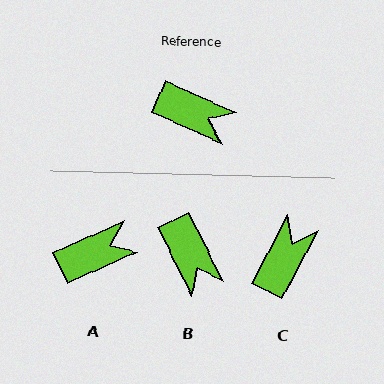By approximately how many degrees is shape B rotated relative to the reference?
Approximately 40 degrees clockwise.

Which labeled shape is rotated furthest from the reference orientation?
C, about 85 degrees away.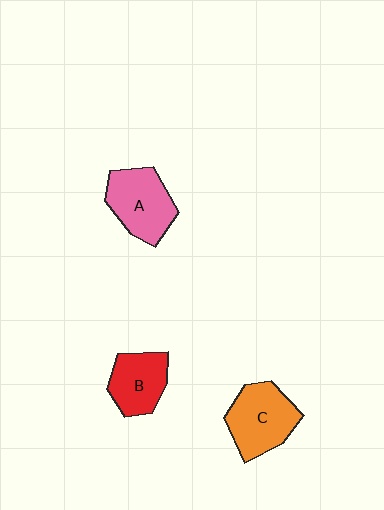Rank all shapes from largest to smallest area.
From largest to smallest: C (orange), A (pink), B (red).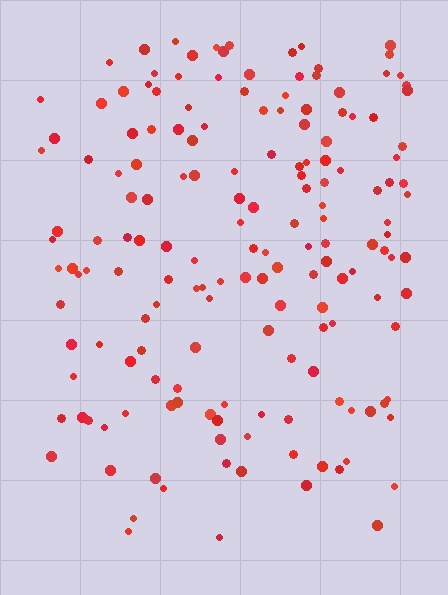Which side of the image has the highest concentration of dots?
The top.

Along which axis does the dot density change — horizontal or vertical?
Vertical.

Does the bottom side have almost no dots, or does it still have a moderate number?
Still a moderate number, just noticeably fewer than the top.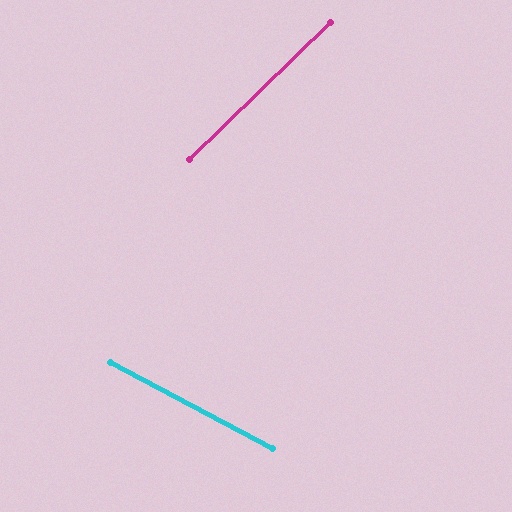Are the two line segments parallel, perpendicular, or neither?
Neither parallel nor perpendicular — they differ by about 72°.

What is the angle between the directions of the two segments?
Approximately 72 degrees.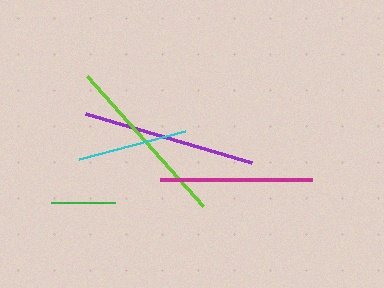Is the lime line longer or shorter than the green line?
The lime line is longer than the green line.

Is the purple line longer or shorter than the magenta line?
The purple line is longer than the magenta line.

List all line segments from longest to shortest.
From longest to shortest: lime, purple, magenta, cyan, green.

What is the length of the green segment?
The green segment is approximately 64 pixels long.